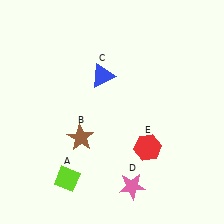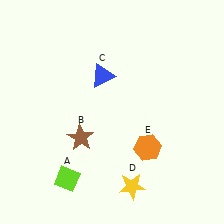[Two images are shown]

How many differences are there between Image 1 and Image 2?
There are 2 differences between the two images.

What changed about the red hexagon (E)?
In Image 1, E is red. In Image 2, it changed to orange.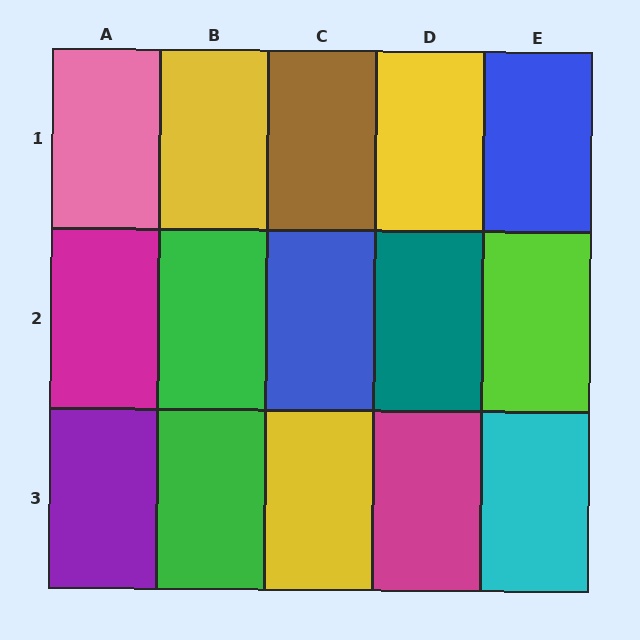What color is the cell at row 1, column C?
Brown.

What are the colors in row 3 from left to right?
Purple, green, yellow, magenta, cyan.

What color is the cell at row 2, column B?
Green.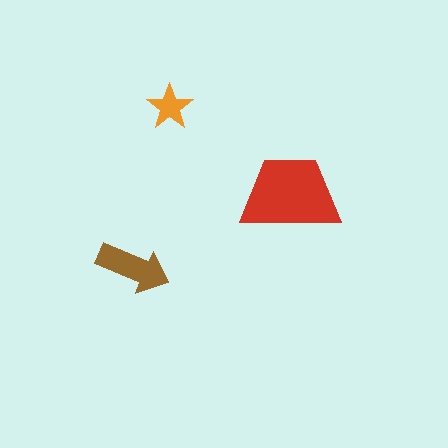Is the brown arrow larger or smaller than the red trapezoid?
Smaller.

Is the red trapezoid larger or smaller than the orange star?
Larger.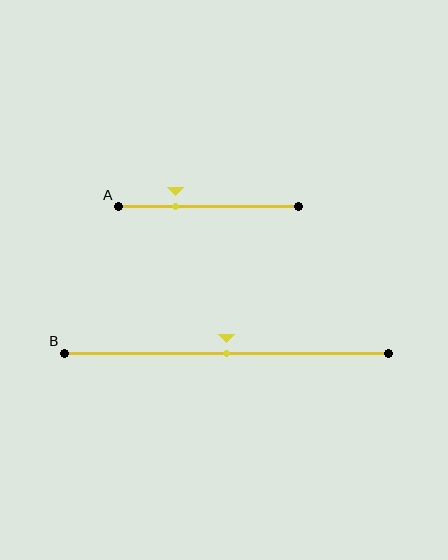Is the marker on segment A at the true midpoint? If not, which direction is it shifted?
No, the marker on segment A is shifted to the left by about 19% of the segment length.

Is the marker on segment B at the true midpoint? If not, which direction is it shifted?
Yes, the marker on segment B is at the true midpoint.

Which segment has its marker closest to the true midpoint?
Segment B has its marker closest to the true midpoint.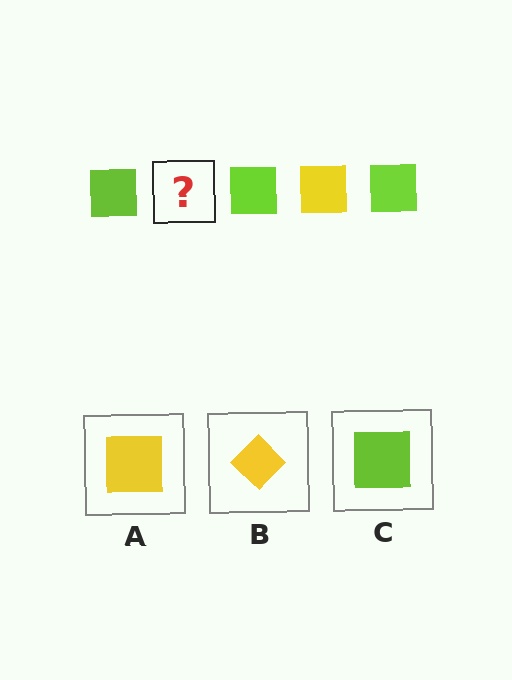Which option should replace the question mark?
Option A.